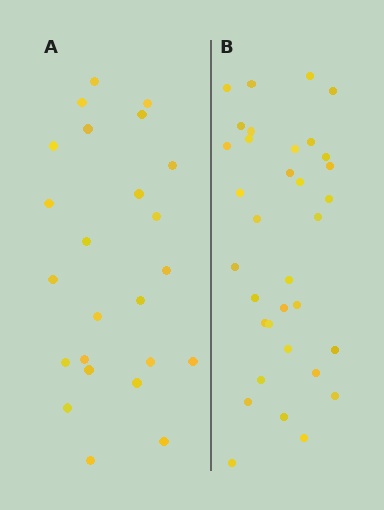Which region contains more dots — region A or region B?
Region B (the right region) has more dots.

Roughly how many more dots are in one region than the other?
Region B has roughly 10 or so more dots than region A.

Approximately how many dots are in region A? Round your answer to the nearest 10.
About 20 dots. (The exact count is 24, which rounds to 20.)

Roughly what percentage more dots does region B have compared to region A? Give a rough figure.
About 40% more.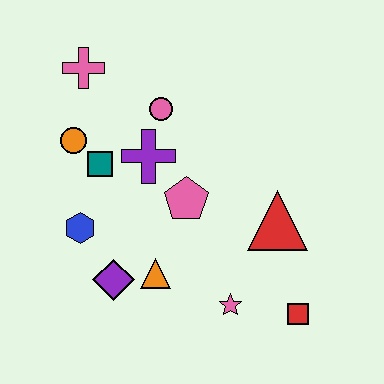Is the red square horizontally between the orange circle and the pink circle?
No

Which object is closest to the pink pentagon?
The purple cross is closest to the pink pentagon.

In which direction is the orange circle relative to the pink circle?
The orange circle is to the left of the pink circle.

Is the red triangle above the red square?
Yes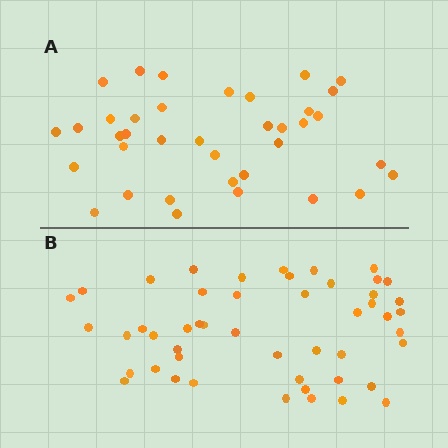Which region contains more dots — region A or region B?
Region B (the bottom region) has more dots.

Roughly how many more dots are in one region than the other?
Region B has roughly 12 or so more dots than region A.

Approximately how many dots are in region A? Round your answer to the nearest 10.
About 40 dots. (The exact count is 37, which rounds to 40.)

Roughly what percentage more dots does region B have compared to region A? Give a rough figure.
About 30% more.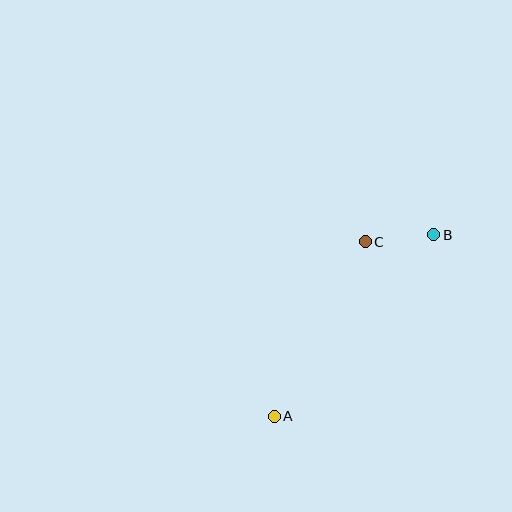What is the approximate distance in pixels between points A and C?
The distance between A and C is approximately 197 pixels.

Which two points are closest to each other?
Points B and C are closest to each other.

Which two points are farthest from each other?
Points A and B are farthest from each other.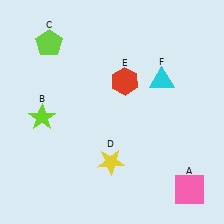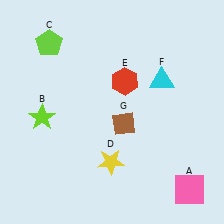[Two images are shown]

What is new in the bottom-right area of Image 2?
A brown diamond (G) was added in the bottom-right area of Image 2.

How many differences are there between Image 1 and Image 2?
There is 1 difference between the two images.